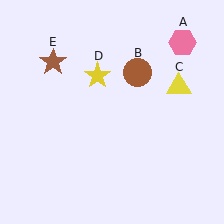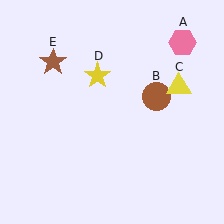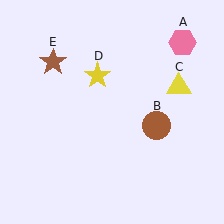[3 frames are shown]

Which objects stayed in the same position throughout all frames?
Pink hexagon (object A) and yellow triangle (object C) and yellow star (object D) and brown star (object E) remained stationary.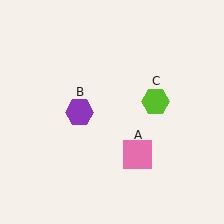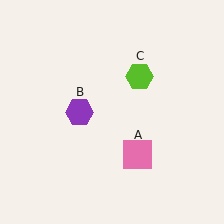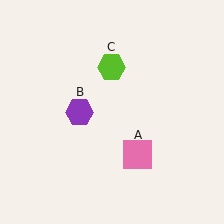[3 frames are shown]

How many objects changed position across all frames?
1 object changed position: lime hexagon (object C).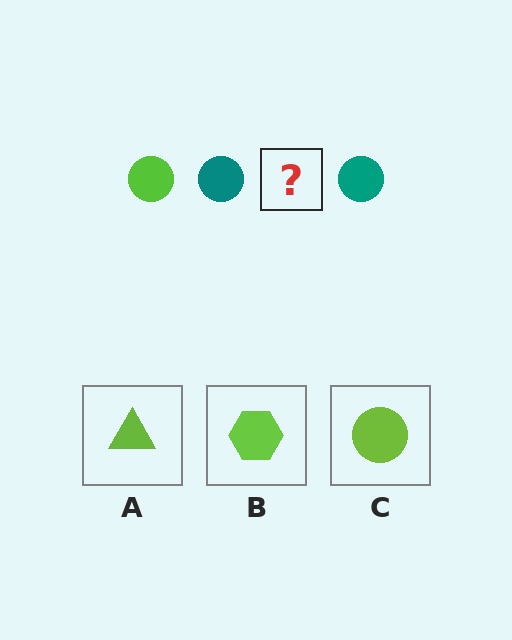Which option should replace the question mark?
Option C.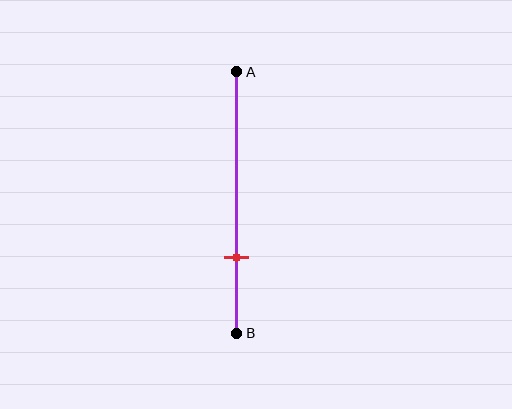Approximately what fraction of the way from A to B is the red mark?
The red mark is approximately 70% of the way from A to B.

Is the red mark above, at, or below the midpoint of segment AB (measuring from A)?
The red mark is below the midpoint of segment AB.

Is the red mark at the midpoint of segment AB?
No, the mark is at about 70% from A, not at the 50% midpoint.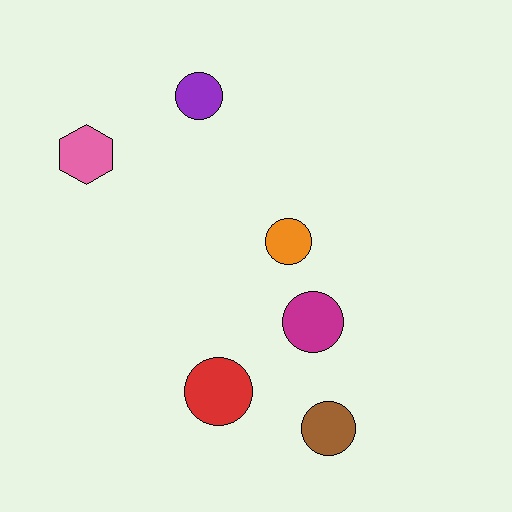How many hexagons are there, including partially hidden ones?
There is 1 hexagon.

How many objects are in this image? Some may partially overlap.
There are 6 objects.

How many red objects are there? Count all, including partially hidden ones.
There is 1 red object.